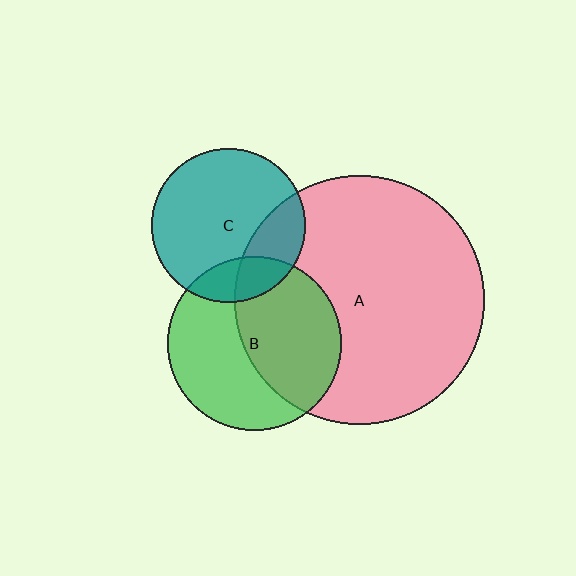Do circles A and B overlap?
Yes.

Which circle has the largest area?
Circle A (pink).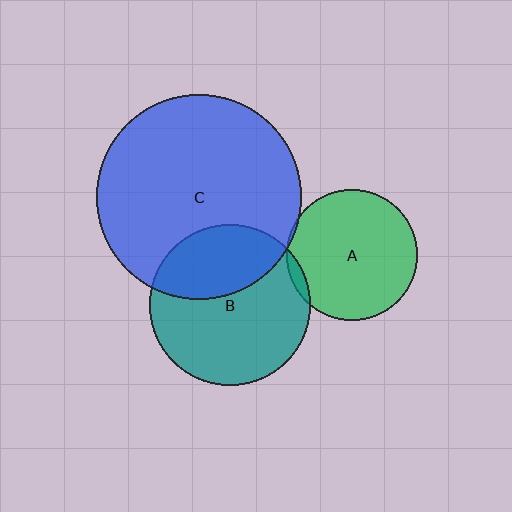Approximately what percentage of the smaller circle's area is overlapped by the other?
Approximately 35%.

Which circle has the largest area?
Circle C (blue).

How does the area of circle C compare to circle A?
Approximately 2.5 times.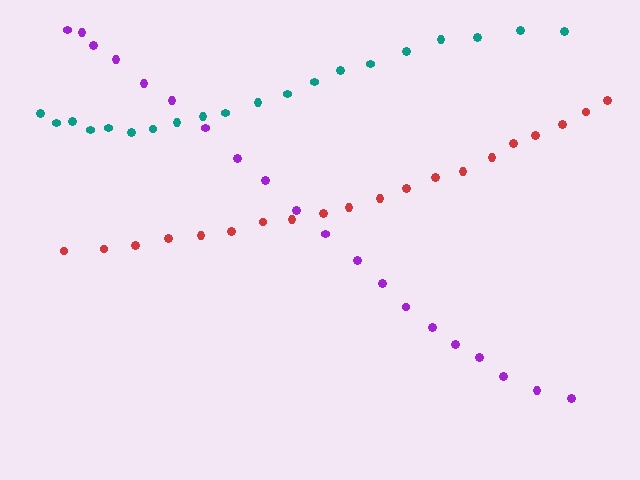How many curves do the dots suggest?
There are 3 distinct paths.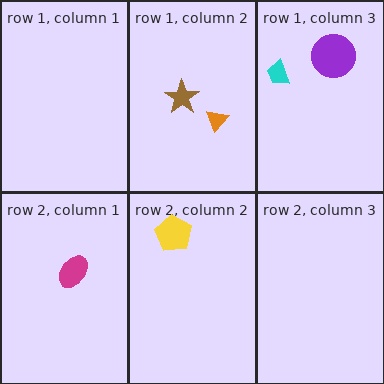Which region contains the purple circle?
The row 1, column 3 region.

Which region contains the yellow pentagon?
The row 2, column 2 region.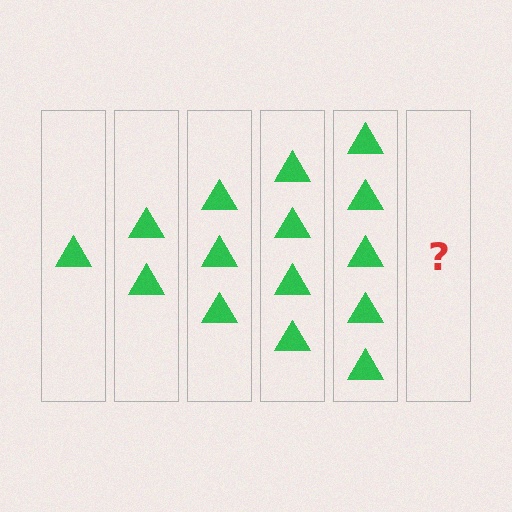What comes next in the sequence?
The next element should be 6 triangles.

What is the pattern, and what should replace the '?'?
The pattern is that each step adds one more triangle. The '?' should be 6 triangles.